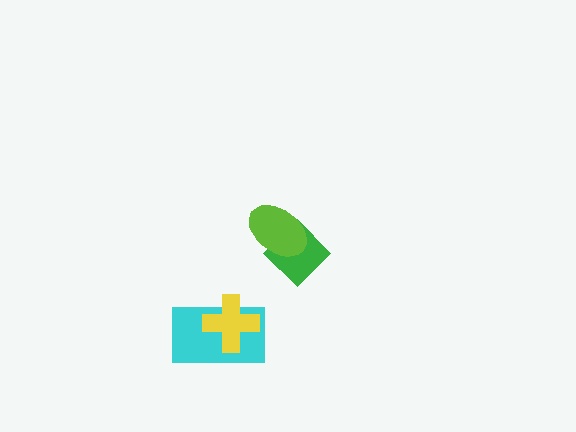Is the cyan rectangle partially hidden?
Yes, it is partially covered by another shape.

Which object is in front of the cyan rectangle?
The yellow cross is in front of the cyan rectangle.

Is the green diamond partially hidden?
Yes, it is partially covered by another shape.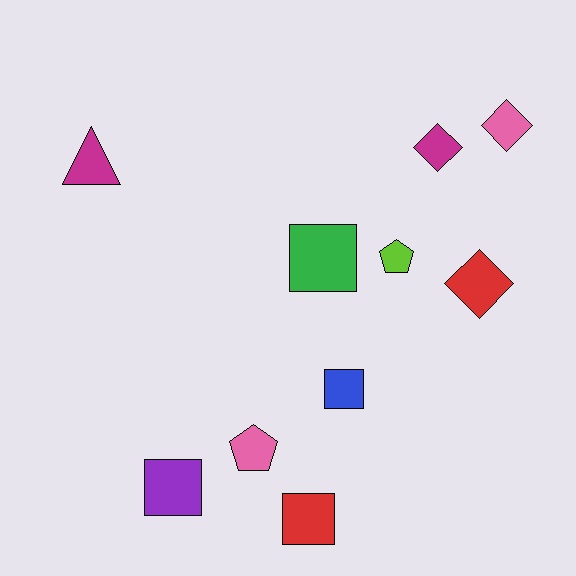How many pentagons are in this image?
There are 2 pentagons.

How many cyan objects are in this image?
There are no cyan objects.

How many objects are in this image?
There are 10 objects.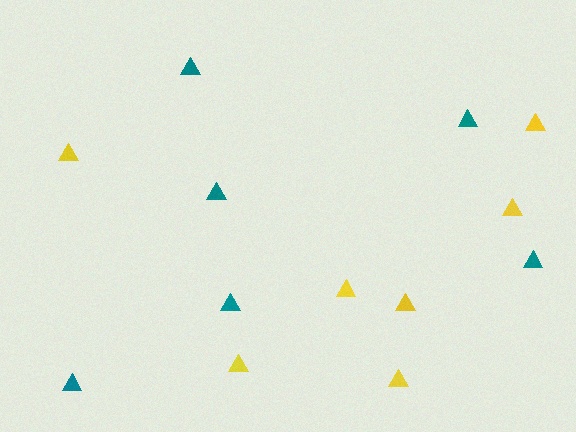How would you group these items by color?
There are 2 groups: one group of yellow triangles (7) and one group of teal triangles (6).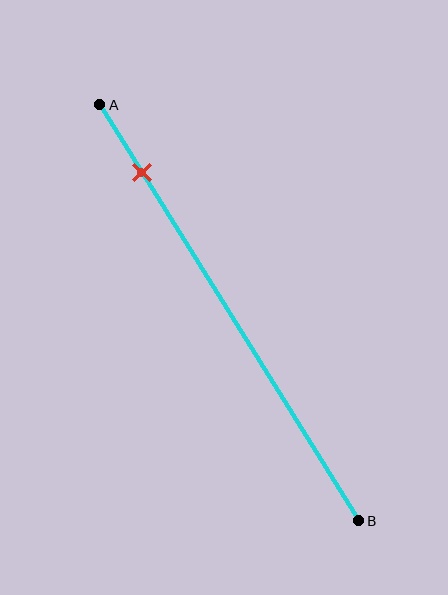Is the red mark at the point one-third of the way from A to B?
No, the mark is at about 15% from A, not at the 33% one-third point.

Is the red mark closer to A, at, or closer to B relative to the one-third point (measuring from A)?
The red mark is closer to point A than the one-third point of segment AB.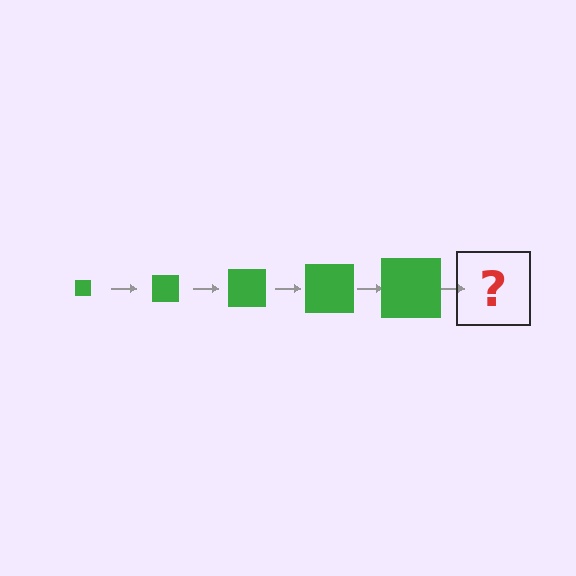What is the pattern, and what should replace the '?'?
The pattern is that the square gets progressively larger each step. The '?' should be a green square, larger than the previous one.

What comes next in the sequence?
The next element should be a green square, larger than the previous one.